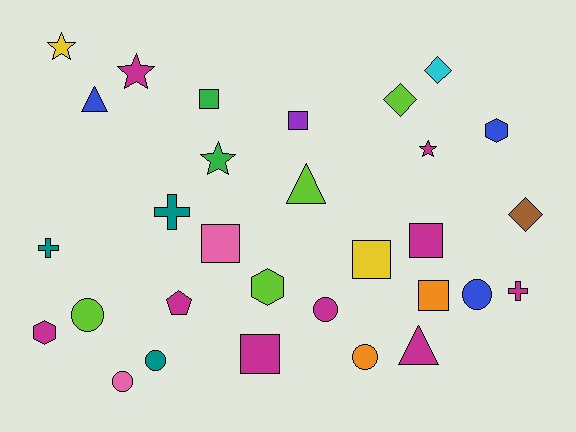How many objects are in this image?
There are 30 objects.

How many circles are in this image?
There are 6 circles.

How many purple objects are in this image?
There is 1 purple object.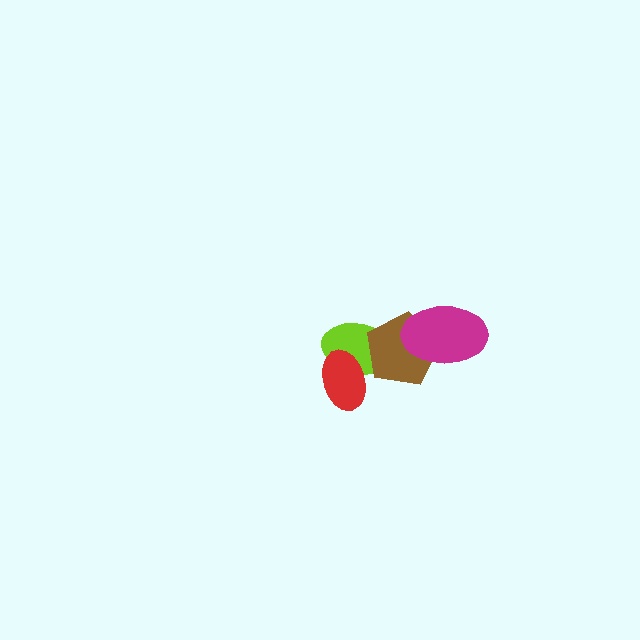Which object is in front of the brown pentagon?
The magenta ellipse is in front of the brown pentagon.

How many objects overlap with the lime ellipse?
2 objects overlap with the lime ellipse.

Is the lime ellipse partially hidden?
Yes, it is partially covered by another shape.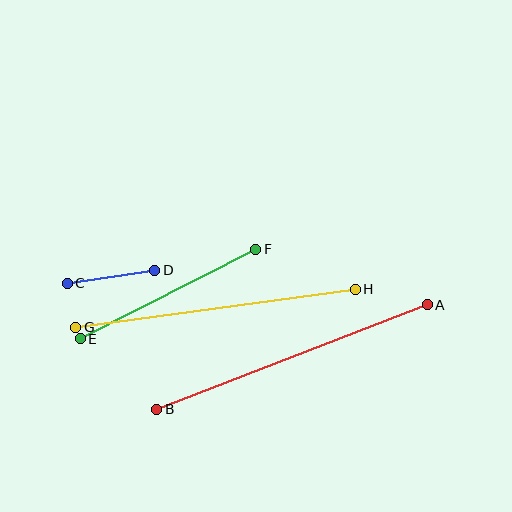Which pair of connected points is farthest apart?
Points A and B are farthest apart.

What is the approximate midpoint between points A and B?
The midpoint is at approximately (292, 357) pixels.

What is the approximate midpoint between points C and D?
The midpoint is at approximately (111, 277) pixels.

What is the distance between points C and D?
The distance is approximately 88 pixels.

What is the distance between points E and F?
The distance is approximately 197 pixels.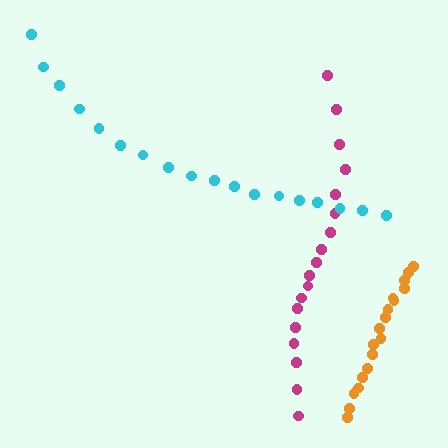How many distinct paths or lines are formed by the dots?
There are 3 distinct paths.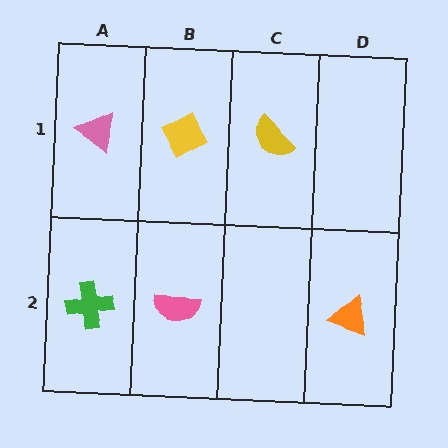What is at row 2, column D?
An orange triangle.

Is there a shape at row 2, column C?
No, that cell is empty.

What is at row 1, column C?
A yellow semicircle.